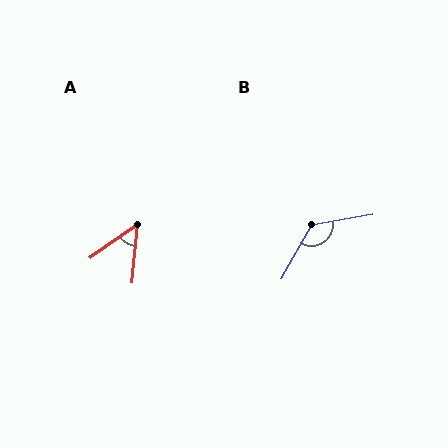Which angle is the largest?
B, at approximately 130 degrees.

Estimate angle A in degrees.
Approximately 49 degrees.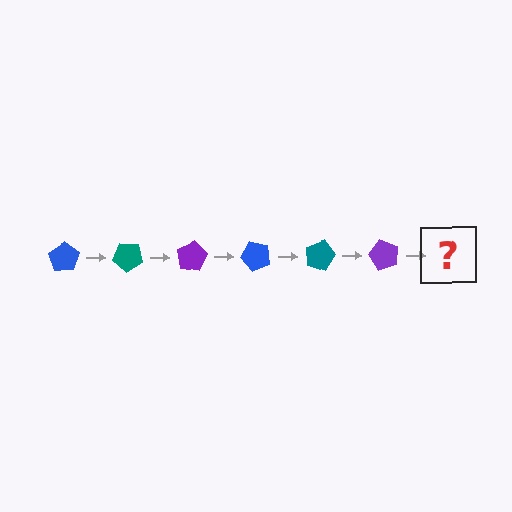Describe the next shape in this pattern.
It should be a blue pentagon, rotated 240 degrees from the start.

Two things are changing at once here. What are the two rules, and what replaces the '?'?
The two rules are that it rotates 40 degrees each step and the color cycles through blue, teal, and purple. The '?' should be a blue pentagon, rotated 240 degrees from the start.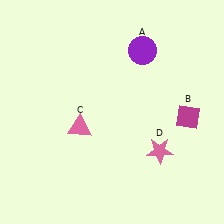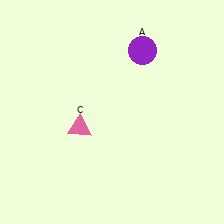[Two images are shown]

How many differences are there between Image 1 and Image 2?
There are 2 differences between the two images.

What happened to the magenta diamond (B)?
The magenta diamond (B) was removed in Image 2. It was in the bottom-right area of Image 1.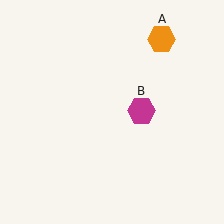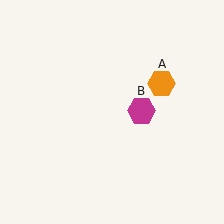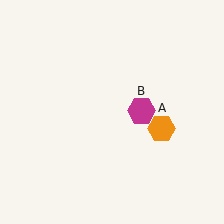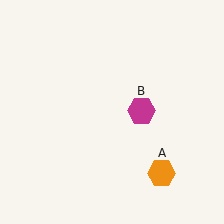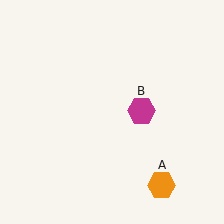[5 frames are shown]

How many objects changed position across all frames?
1 object changed position: orange hexagon (object A).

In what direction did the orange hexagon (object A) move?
The orange hexagon (object A) moved down.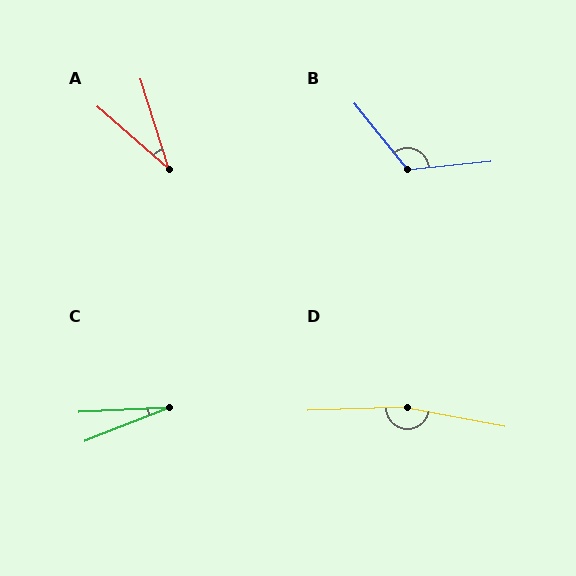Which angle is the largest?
D, at approximately 167 degrees.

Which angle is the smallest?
C, at approximately 19 degrees.